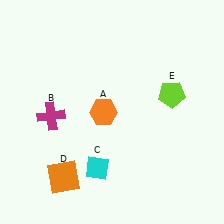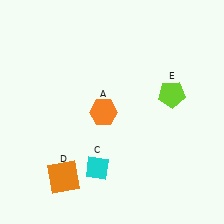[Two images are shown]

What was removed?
The magenta cross (B) was removed in Image 2.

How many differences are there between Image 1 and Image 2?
There is 1 difference between the two images.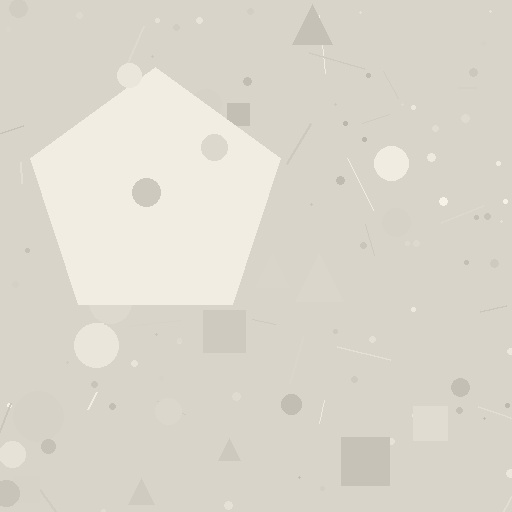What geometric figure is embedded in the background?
A pentagon is embedded in the background.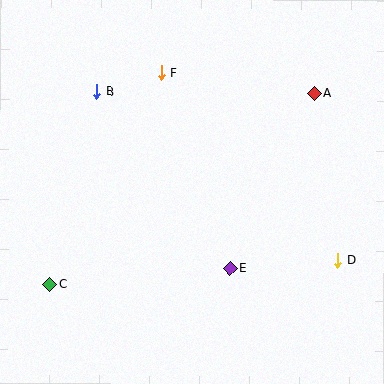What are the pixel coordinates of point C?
Point C is at (50, 285).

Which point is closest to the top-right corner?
Point A is closest to the top-right corner.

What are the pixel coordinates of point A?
Point A is at (314, 93).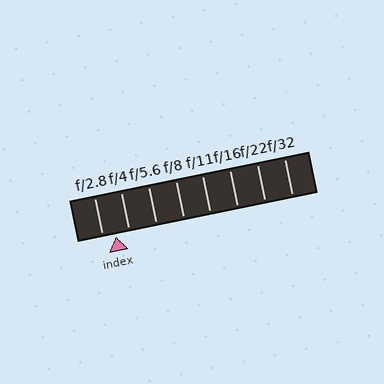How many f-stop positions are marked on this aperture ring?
There are 8 f-stop positions marked.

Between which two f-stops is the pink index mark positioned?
The index mark is between f/2.8 and f/4.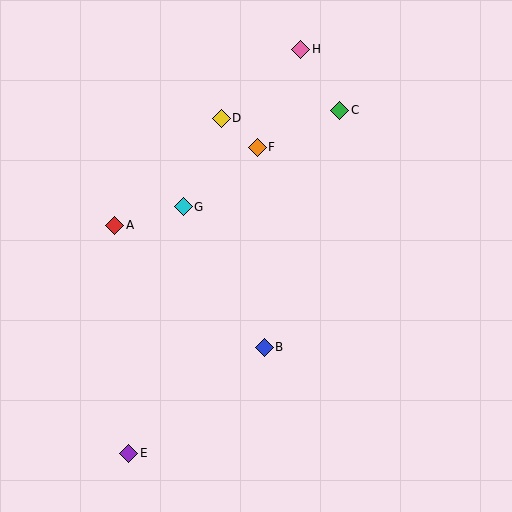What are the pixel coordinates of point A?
Point A is at (115, 225).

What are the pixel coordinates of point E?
Point E is at (129, 453).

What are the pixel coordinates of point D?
Point D is at (221, 118).